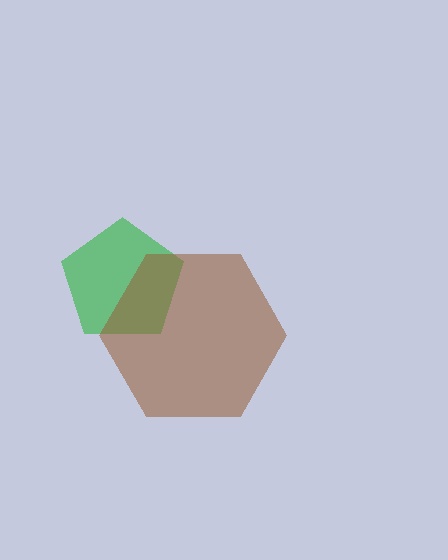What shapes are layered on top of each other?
The layered shapes are: a green pentagon, a brown hexagon.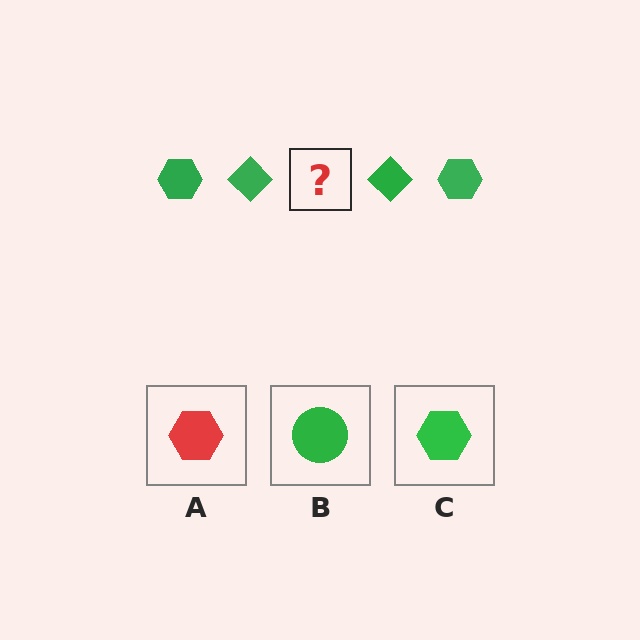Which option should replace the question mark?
Option C.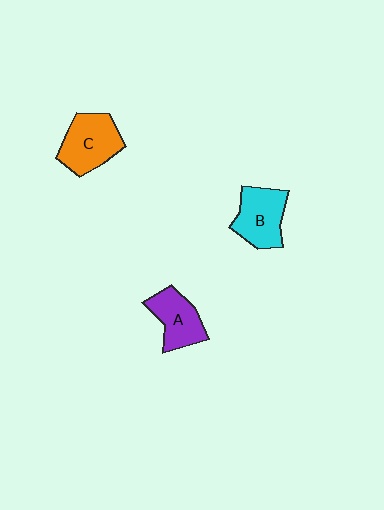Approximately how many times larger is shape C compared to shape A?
Approximately 1.2 times.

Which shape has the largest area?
Shape C (orange).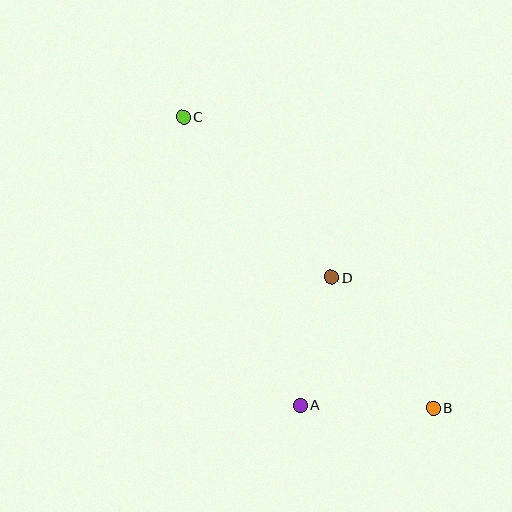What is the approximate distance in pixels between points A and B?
The distance between A and B is approximately 133 pixels.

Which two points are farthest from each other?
Points B and C are farthest from each other.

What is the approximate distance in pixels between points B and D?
The distance between B and D is approximately 165 pixels.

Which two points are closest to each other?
Points A and D are closest to each other.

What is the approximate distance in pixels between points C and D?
The distance between C and D is approximately 219 pixels.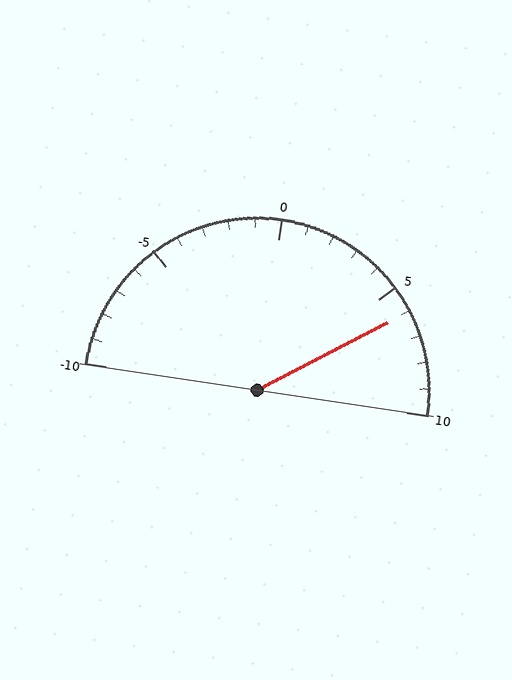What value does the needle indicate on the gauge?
The needle indicates approximately 6.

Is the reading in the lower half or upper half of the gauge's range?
The reading is in the upper half of the range (-10 to 10).